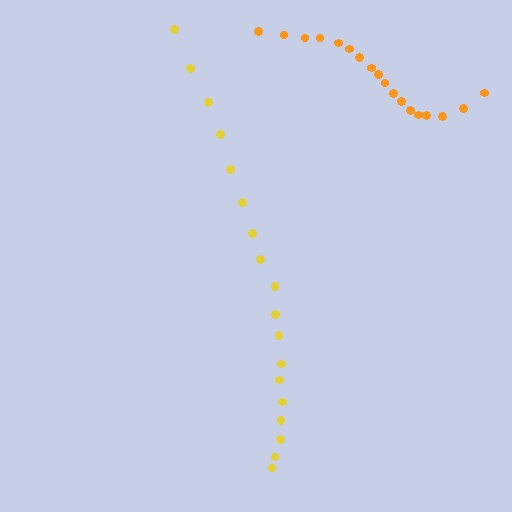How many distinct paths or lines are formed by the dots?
There are 2 distinct paths.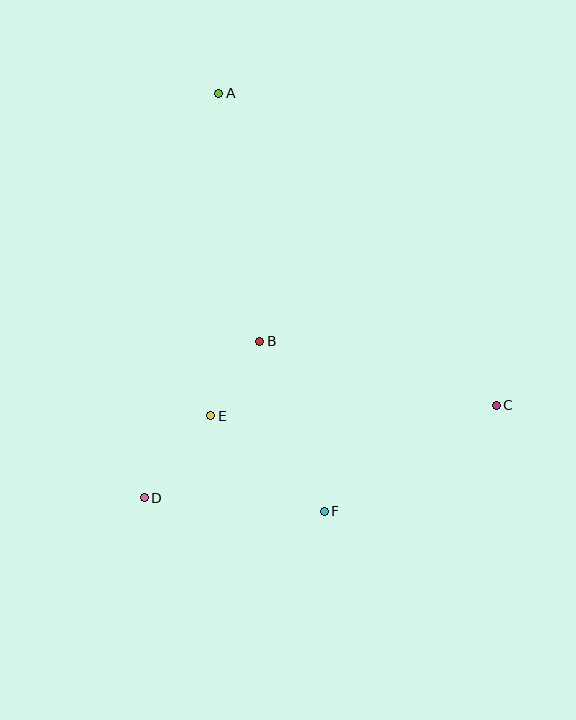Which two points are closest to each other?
Points B and E are closest to each other.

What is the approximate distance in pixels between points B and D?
The distance between B and D is approximately 194 pixels.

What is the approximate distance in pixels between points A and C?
The distance between A and C is approximately 418 pixels.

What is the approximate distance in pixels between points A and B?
The distance between A and B is approximately 252 pixels.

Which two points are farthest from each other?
Points A and F are farthest from each other.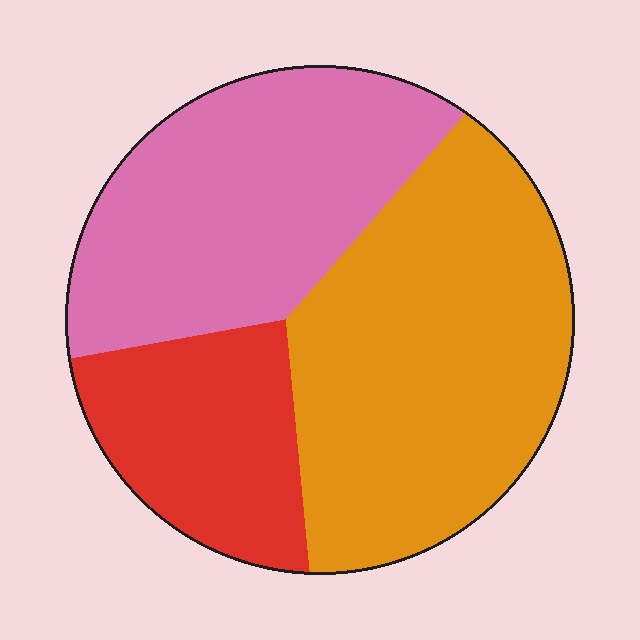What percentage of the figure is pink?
Pink takes up between a quarter and a half of the figure.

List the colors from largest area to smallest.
From largest to smallest: orange, pink, red.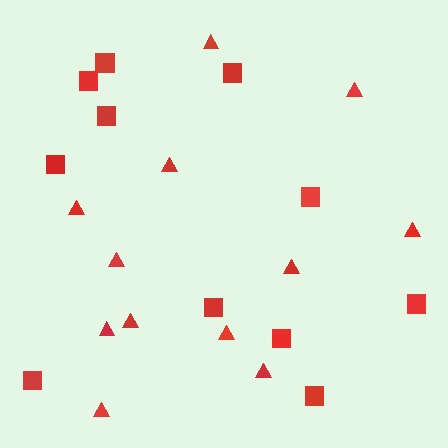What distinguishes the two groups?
There are 2 groups: one group of triangles (12) and one group of squares (11).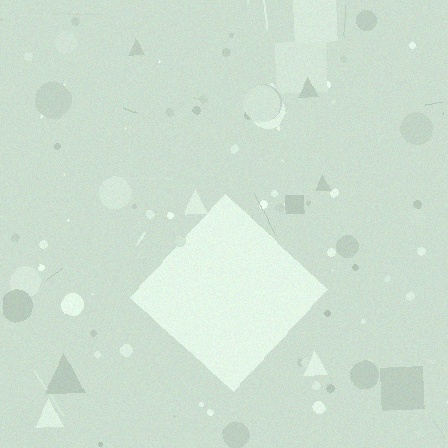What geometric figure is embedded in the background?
A diamond is embedded in the background.